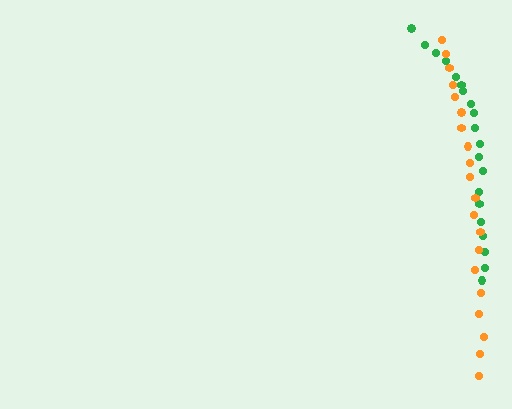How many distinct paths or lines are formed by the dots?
There are 2 distinct paths.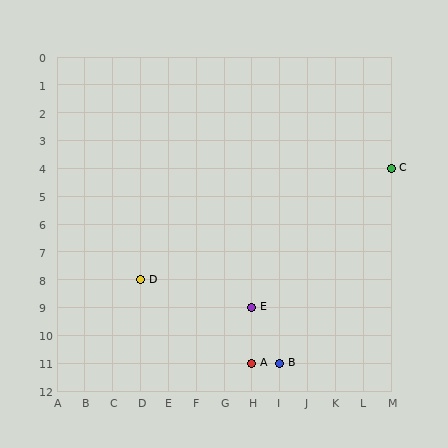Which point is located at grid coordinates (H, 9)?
Point E is at (H, 9).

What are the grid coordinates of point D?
Point D is at grid coordinates (D, 8).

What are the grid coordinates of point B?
Point B is at grid coordinates (I, 11).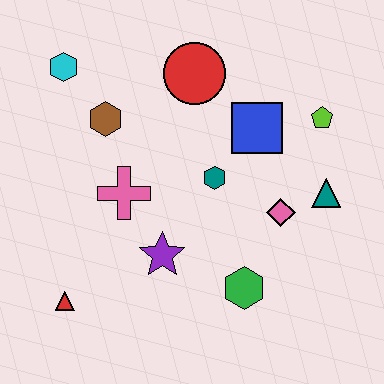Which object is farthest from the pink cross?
The lime pentagon is farthest from the pink cross.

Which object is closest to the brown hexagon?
The cyan hexagon is closest to the brown hexagon.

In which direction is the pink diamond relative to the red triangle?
The pink diamond is to the right of the red triangle.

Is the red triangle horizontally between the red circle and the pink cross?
No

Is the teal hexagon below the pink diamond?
No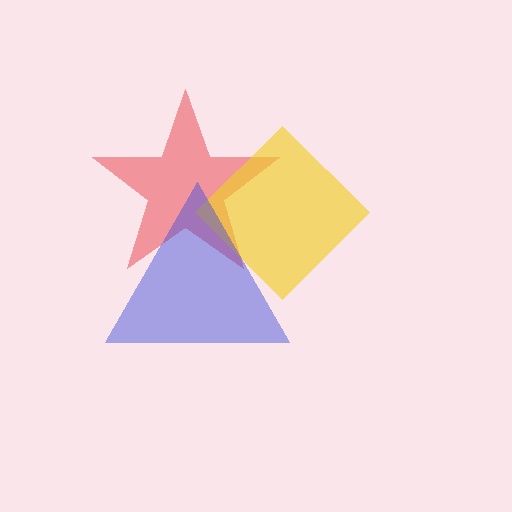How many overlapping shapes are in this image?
There are 3 overlapping shapes in the image.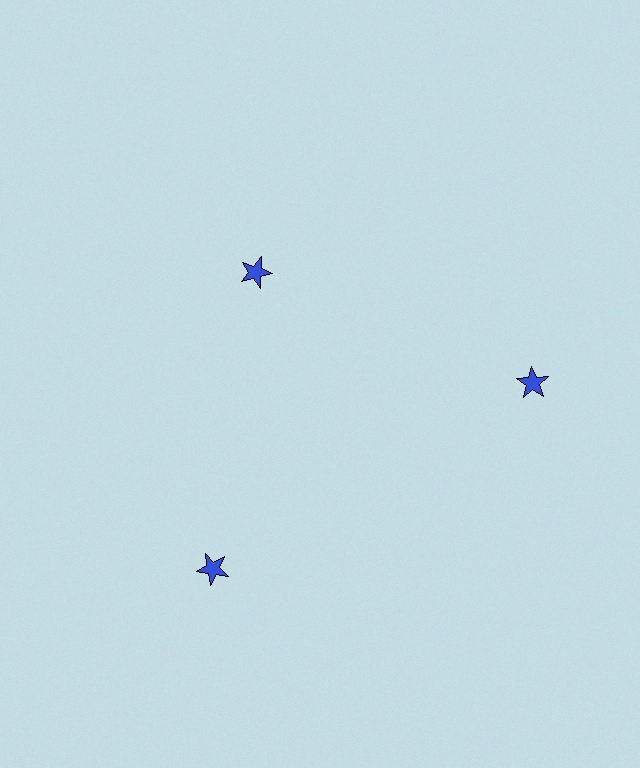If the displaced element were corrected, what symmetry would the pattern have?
It would have 3-fold rotational symmetry — the pattern would map onto itself every 120 degrees.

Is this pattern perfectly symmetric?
No. The 3 blue stars are arranged in a ring, but one element near the 11 o'clock position is pulled inward toward the center, breaking the 3-fold rotational symmetry.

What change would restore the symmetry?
The symmetry would be restored by moving it outward, back onto the ring so that all 3 stars sit at equal angles and equal distance from the center.